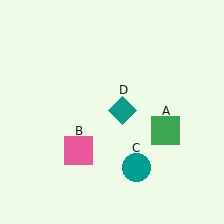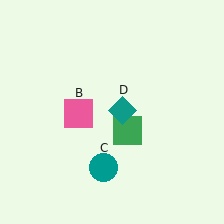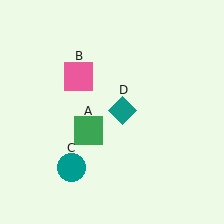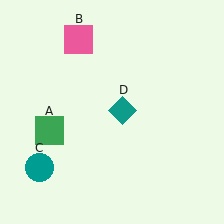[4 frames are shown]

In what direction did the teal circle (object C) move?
The teal circle (object C) moved left.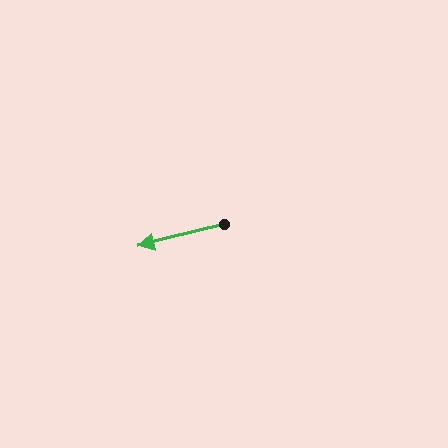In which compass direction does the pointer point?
West.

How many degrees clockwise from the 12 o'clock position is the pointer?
Approximately 256 degrees.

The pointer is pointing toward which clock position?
Roughly 9 o'clock.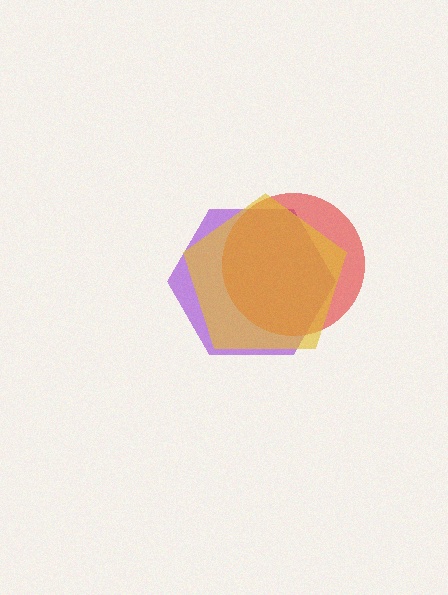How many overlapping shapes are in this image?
There are 3 overlapping shapes in the image.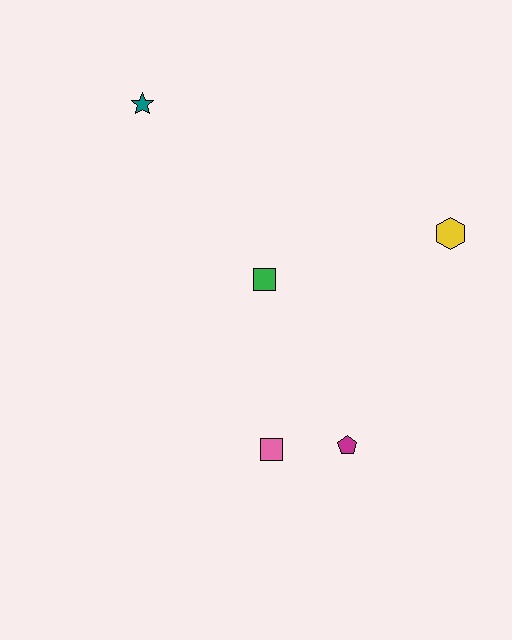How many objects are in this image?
There are 5 objects.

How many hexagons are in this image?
There is 1 hexagon.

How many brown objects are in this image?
There are no brown objects.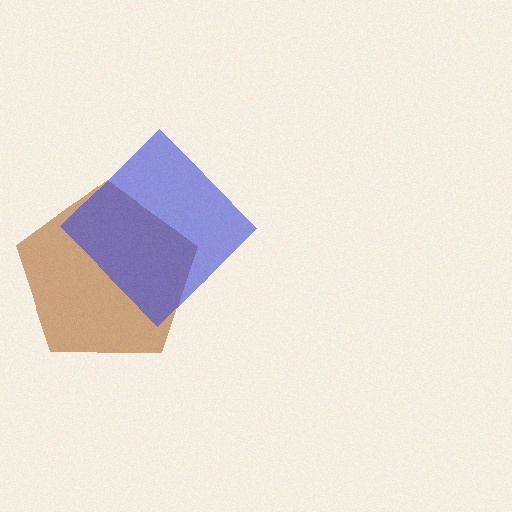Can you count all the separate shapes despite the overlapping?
Yes, there are 2 separate shapes.